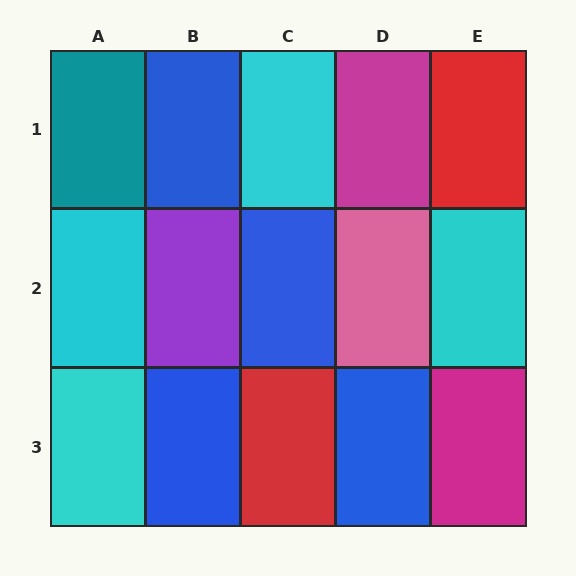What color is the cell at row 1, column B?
Blue.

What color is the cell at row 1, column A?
Teal.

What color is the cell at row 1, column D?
Magenta.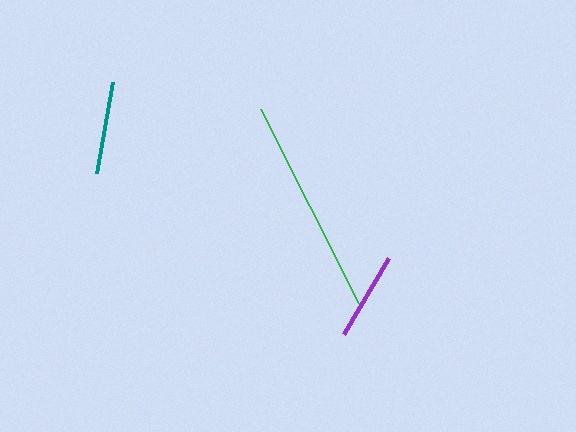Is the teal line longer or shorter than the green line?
The green line is longer than the teal line.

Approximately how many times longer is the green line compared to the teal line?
The green line is approximately 2.4 times the length of the teal line.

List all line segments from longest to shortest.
From longest to shortest: green, teal, purple.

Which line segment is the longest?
The green line is the longest at approximately 218 pixels.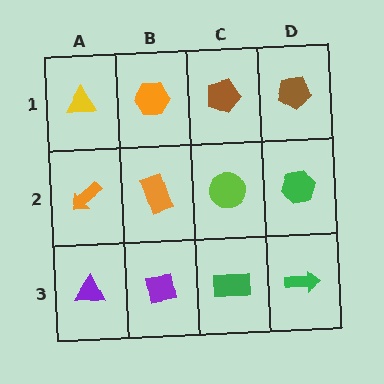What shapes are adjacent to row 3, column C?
A lime circle (row 2, column C), a purple square (row 3, column B), a green arrow (row 3, column D).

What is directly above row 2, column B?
An orange hexagon.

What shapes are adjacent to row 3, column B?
An orange rectangle (row 2, column B), a purple triangle (row 3, column A), a green rectangle (row 3, column C).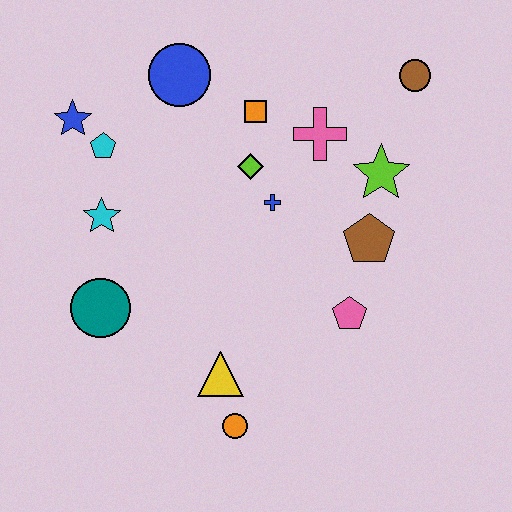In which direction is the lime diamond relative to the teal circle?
The lime diamond is to the right of the teal circle.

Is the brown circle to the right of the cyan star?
Yes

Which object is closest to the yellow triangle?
The orange circle is closest to the yellow triangle.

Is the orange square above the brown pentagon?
Yes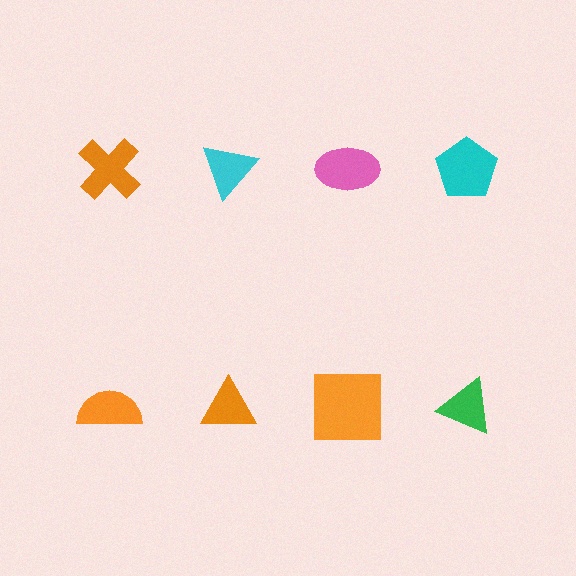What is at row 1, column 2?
A cyan triangle.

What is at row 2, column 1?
An orange semicircle.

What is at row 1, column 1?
An orange cross.